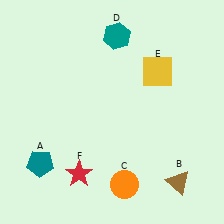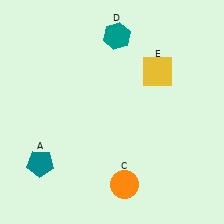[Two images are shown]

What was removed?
The brown triangle (B), the red star (F) were removed in Image 2.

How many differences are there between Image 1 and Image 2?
There are 2 differences between the two images.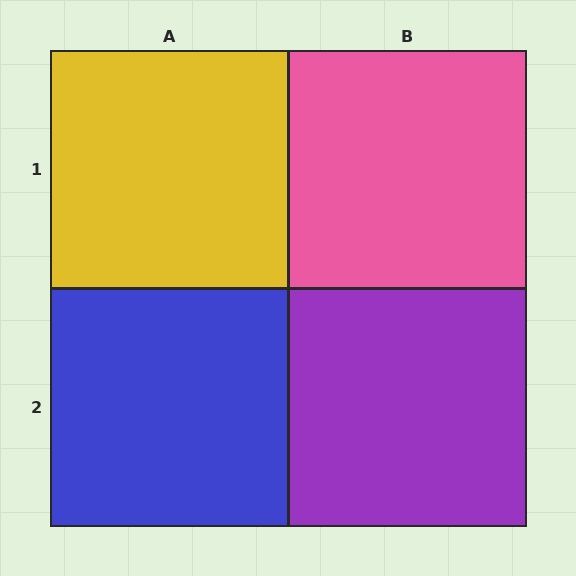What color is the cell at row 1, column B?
Pink.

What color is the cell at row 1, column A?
Yellow.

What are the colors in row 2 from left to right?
Blue, purple.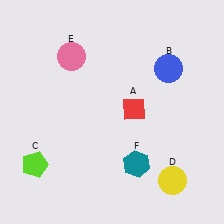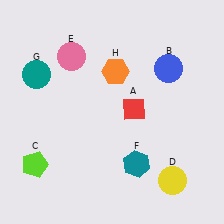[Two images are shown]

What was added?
A teal circle (G), an orange hexagon (H) were added in Image 2.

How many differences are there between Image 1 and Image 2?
There are 2 differences between the two images.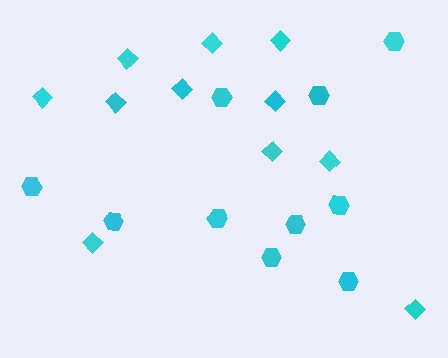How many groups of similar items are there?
There are 2 groups: one group of diamonds (11) and one group of hexagons (10).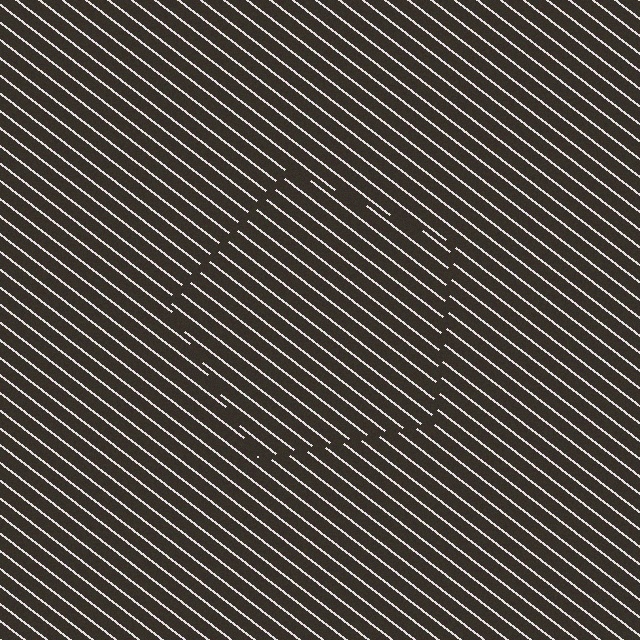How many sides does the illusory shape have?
5 sides — the line-ends trace a pentagon.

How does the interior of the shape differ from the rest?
The interior of the shape contains the same grating, shifted by half a period — the contour is defined by the phase discontinuity where line-ends from the inner and outer gratings abut.